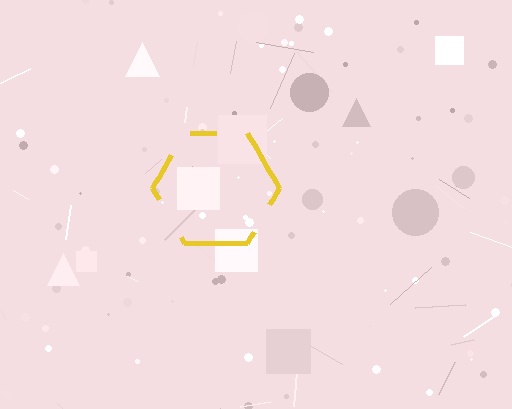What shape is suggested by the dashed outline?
The dashed outline suggests a hexagon.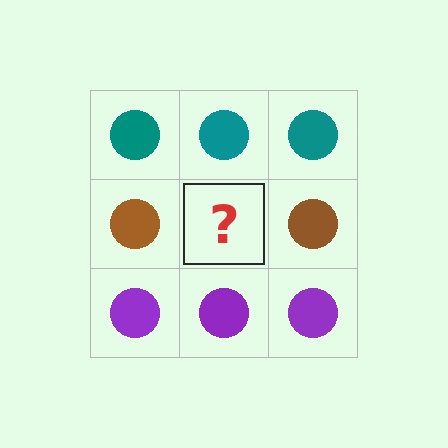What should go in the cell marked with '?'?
The missing cell should contain a brown circle.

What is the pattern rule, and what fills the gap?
The rule is that each row has a consistent color. The gap should be filled with a brown circle.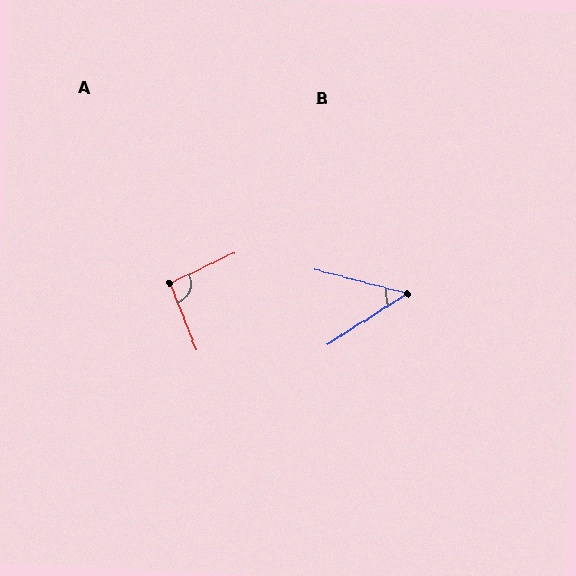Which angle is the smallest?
B, at approximately 47 degrees.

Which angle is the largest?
A, at approximately 93 degrees.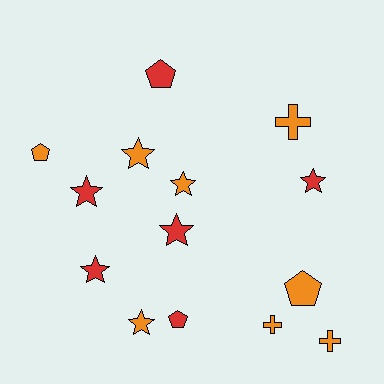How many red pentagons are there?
There are 2 red pentagons.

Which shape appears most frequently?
Star, with 7 objects.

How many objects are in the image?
There are 14 objects.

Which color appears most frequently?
Orange, with 8 objects.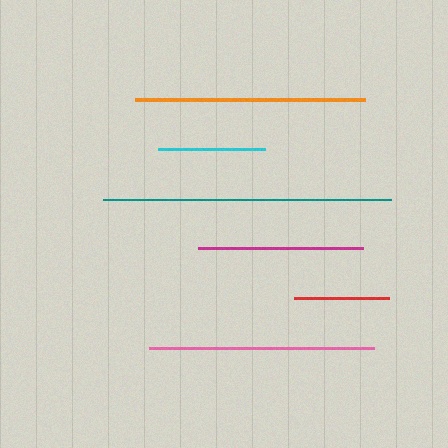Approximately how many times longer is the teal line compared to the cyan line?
The teal line is approximately 2.7 times the length of the cyan line.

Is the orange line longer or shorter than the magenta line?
The orange line is longer than the magenta line.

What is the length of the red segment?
The red segment is approximately 96 pixels long.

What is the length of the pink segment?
The pink segment is approximately 224 pixels long.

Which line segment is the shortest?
The red line is the shortest at approximately 96 pixels.